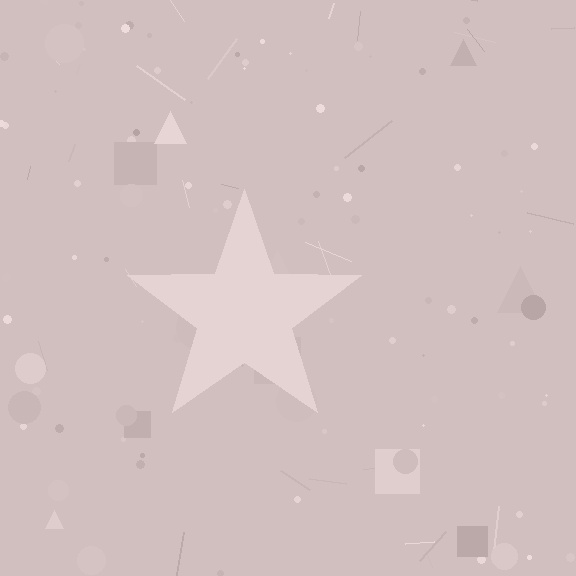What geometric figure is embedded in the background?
A star is embedded in the background.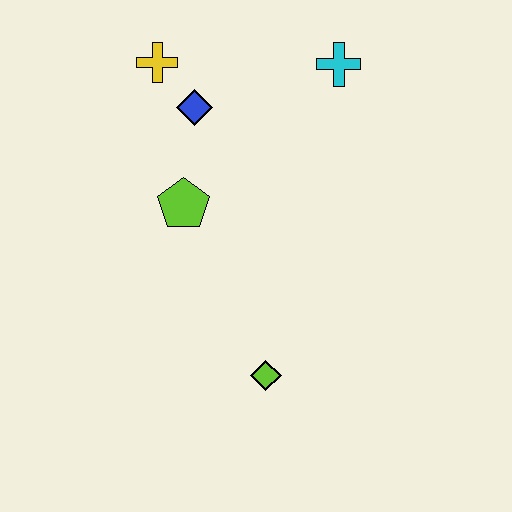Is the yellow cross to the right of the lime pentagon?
No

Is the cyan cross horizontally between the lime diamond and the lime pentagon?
No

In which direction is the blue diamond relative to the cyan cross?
The blue diamond is to the left of the cyan cross.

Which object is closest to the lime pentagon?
The blue diamond is closest to the lime pentagon.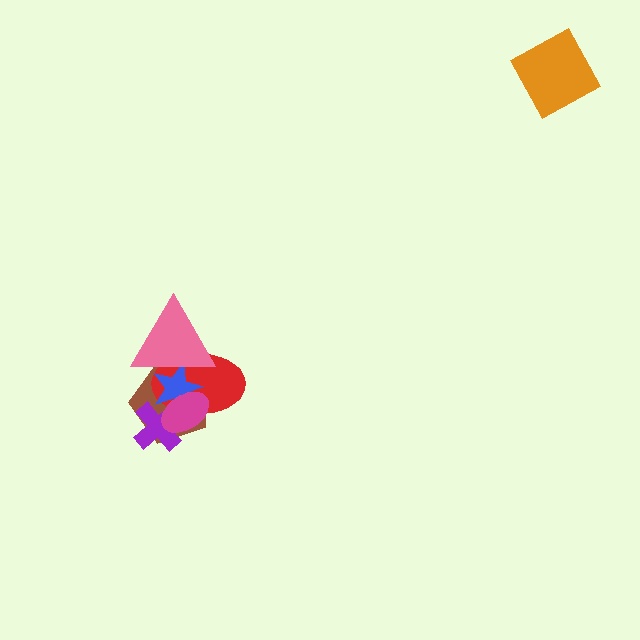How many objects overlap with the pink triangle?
3 objects overlap with the pink triangle.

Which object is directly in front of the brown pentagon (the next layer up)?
The red ellipse is directly in front of the brown pentagon.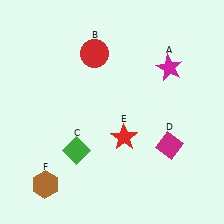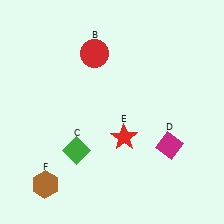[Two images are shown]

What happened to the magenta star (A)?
The magenta star (A) was removed in Image 2. It was in the top-right area of Image 1.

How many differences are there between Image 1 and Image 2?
There is 1 difference between the two images.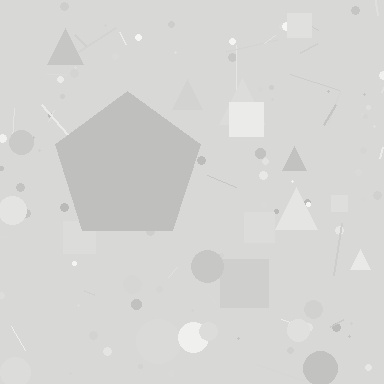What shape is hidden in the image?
A pentagon is hidden in the image.